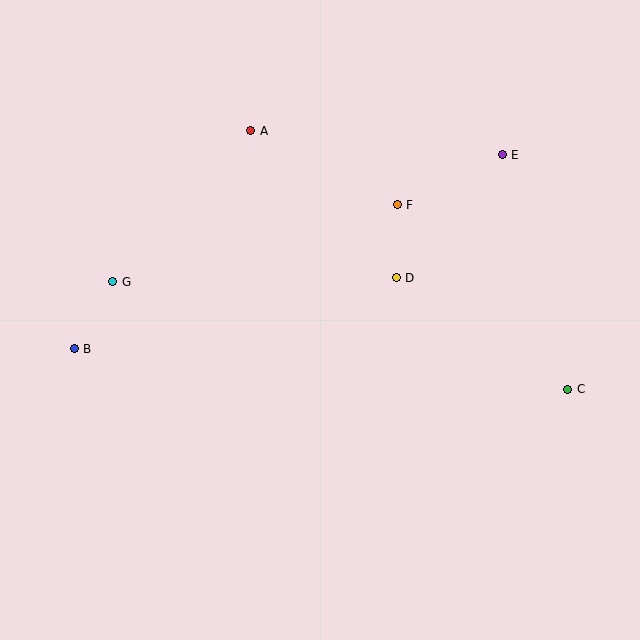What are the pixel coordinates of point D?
Point D is at (396, 278).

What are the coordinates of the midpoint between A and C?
The midpoint between A and C is at (409, 260).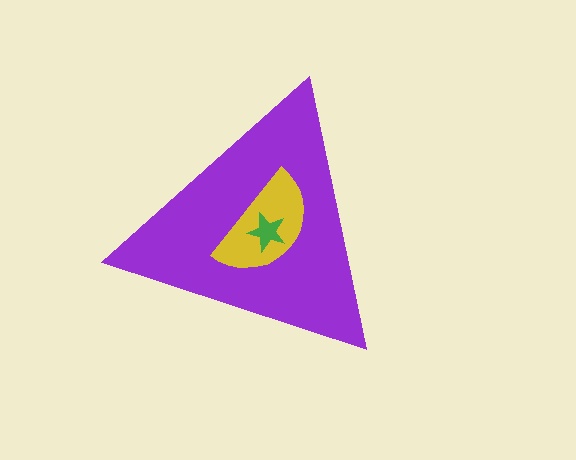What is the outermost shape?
The purple triangle.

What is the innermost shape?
The green star.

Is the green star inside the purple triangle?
Yes.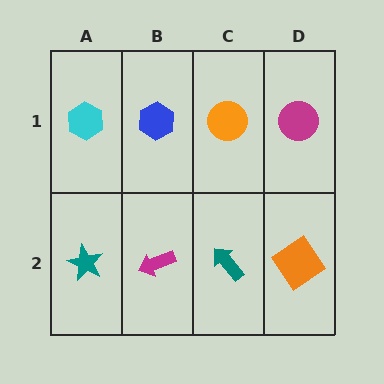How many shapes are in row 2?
4 shapes.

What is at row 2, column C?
A teal arrow.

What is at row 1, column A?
A cyan hexagon.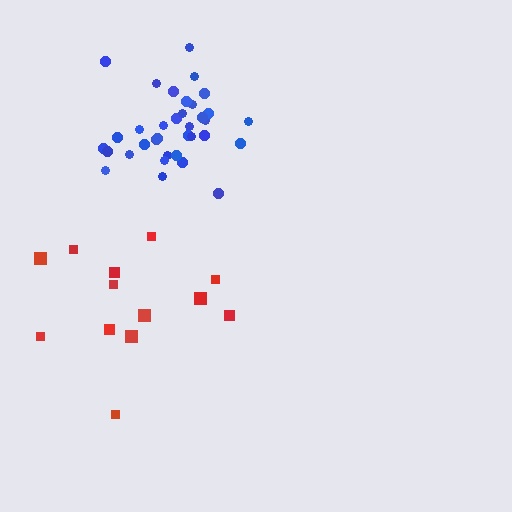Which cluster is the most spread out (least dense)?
Red.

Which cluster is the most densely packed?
Blue.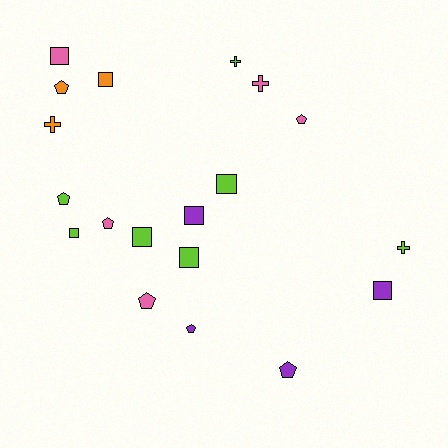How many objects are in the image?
There are 19 objects.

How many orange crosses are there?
There is 1 orange cross.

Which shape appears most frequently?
Square, with 8 objects.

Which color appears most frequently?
Lime, with 7 objects.